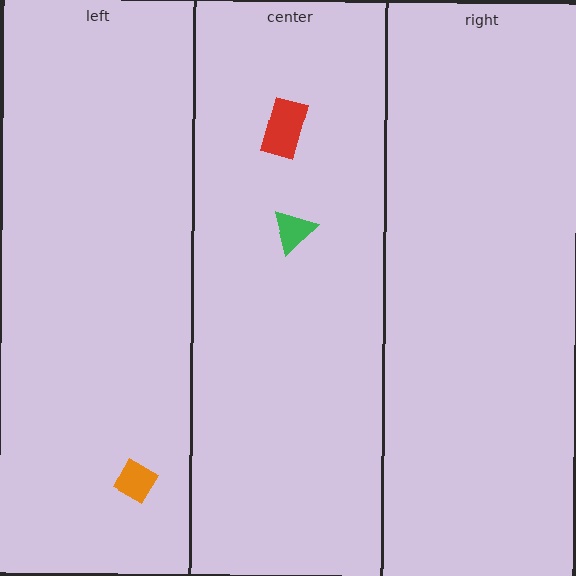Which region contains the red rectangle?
The center region.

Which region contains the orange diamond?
The left region.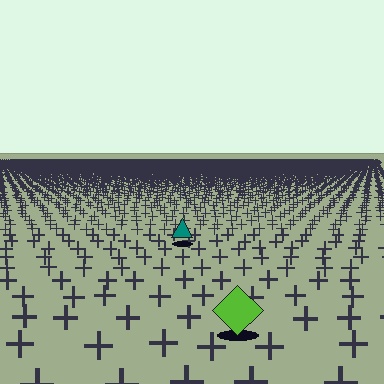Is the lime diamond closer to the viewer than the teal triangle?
Yes. The lime diamond is closer — you can tell from the texture gradient: the ground texture is coarser near it.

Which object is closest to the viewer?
The lime diamond is closest. The texture marks near it are larger and more spread out.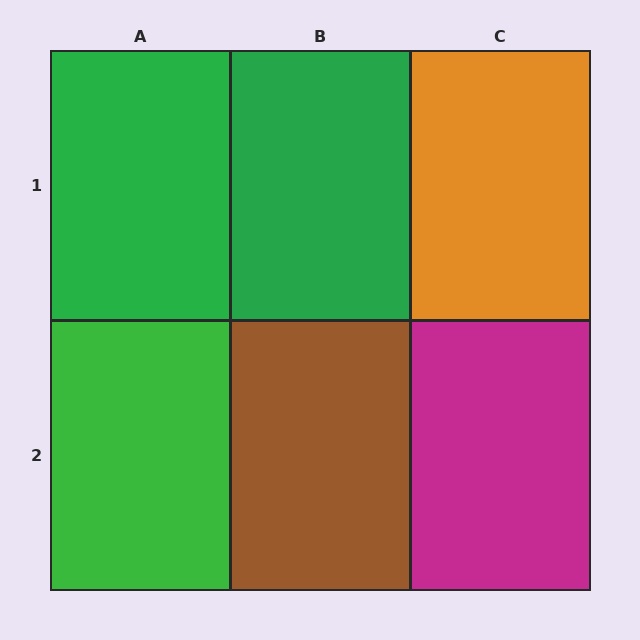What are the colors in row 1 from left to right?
Green, green, orange.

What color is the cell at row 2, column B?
Brown.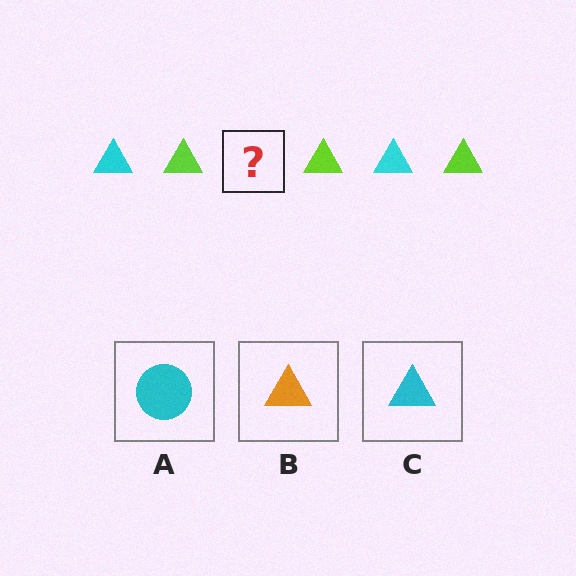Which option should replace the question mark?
Option C.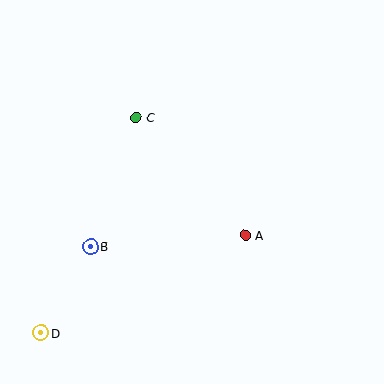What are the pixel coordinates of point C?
Point C is at (136, 118).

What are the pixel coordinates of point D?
Point D is at (41, 333).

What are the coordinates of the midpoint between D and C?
The midpoint between D and C is at (88, 225).